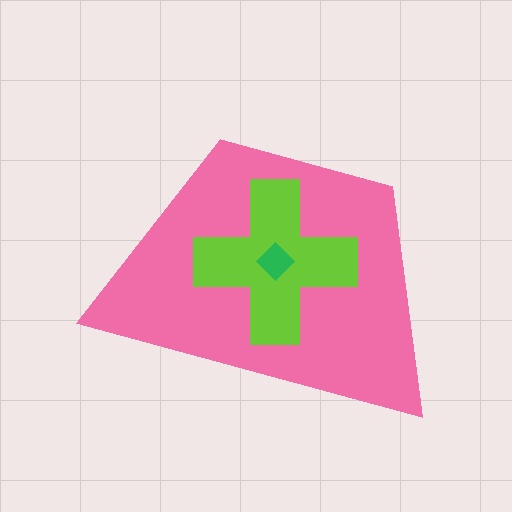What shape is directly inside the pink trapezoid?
The lime cross.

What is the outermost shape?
The pink trapezoid.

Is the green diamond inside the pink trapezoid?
Yes.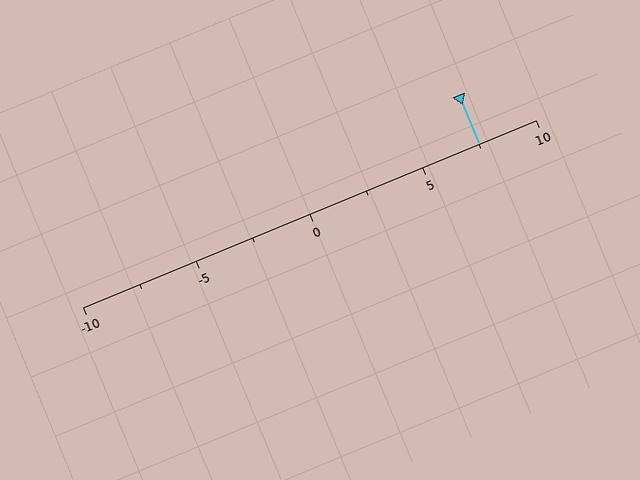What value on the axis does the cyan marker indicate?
The marker indicates approximately 7.5.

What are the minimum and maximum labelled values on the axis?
The axis runs from -10 to 10.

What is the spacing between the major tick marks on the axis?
The major ticks are spaced 5 apart.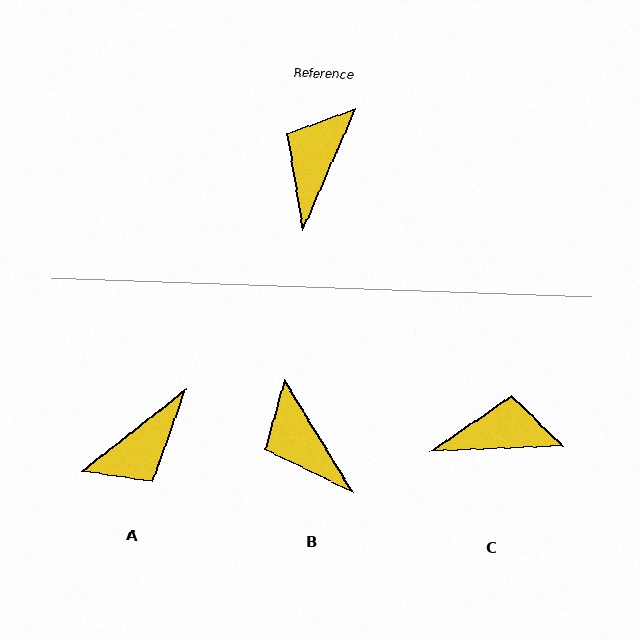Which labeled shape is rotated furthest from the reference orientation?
A, about 151 degrees away.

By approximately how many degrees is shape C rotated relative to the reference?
Approximately 65 degrees clockwise.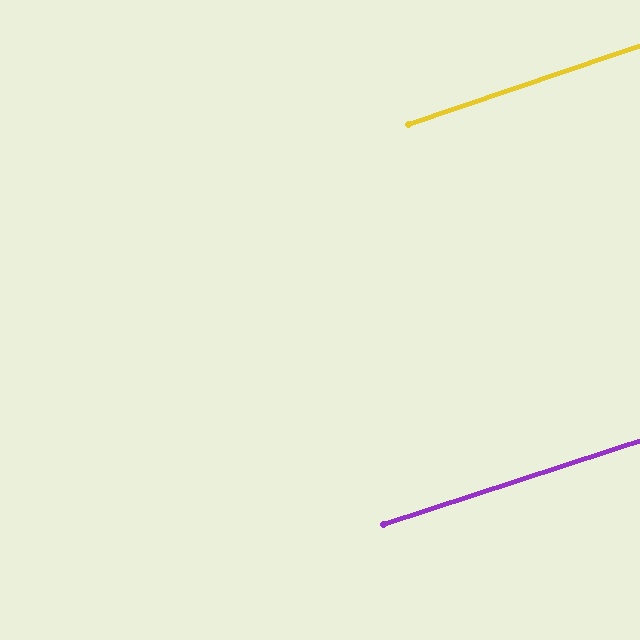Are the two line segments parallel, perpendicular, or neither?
Parallel — their directions differ by only 0.9°.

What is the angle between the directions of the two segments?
Approximately 1 degree.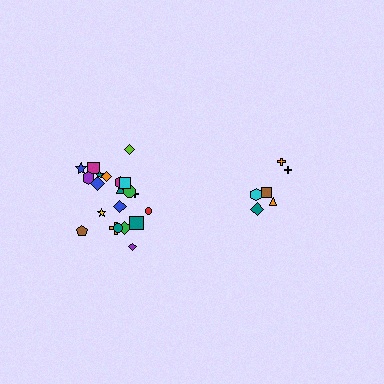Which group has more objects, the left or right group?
The left group.